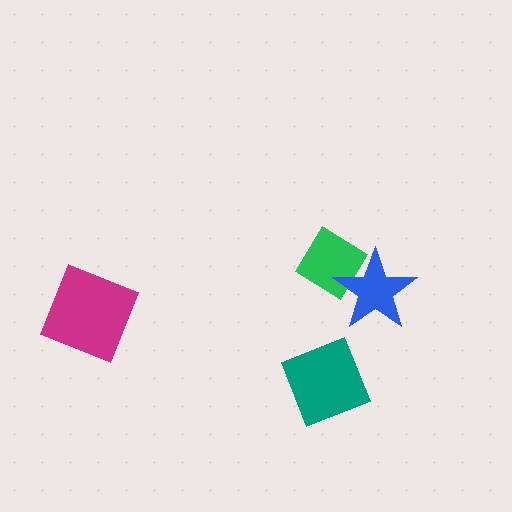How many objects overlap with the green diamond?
1 object overlaps with the green diamond.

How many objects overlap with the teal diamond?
0 objects overlap with the teal diamond.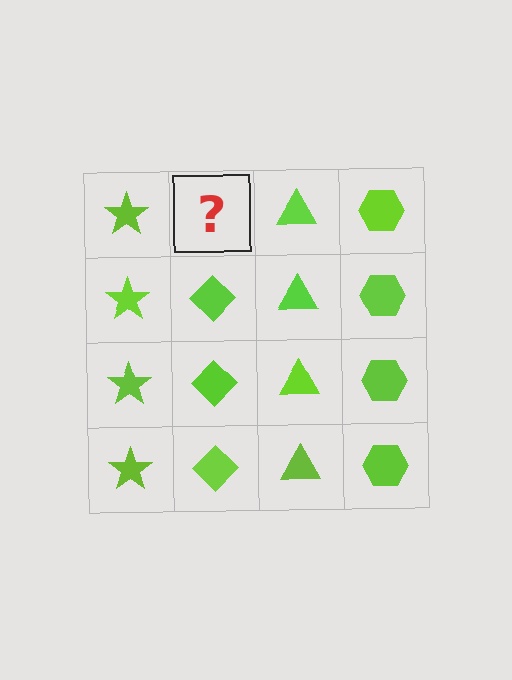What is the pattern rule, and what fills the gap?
The rule is that each column has a consistent shape. The gap should be filled with a lime diamond.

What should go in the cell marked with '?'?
The missing cell should contain a lime diamond.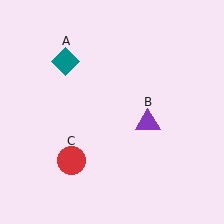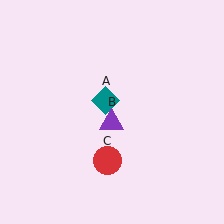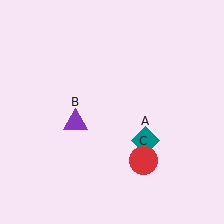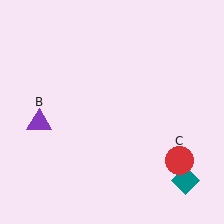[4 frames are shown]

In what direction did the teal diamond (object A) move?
The teal diamond (object A) moved down and to the right.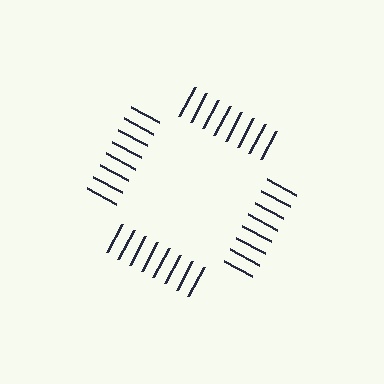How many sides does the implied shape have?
4 sides — the line-ends trace a square.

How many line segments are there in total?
32 — 8 along each of the 4 edges.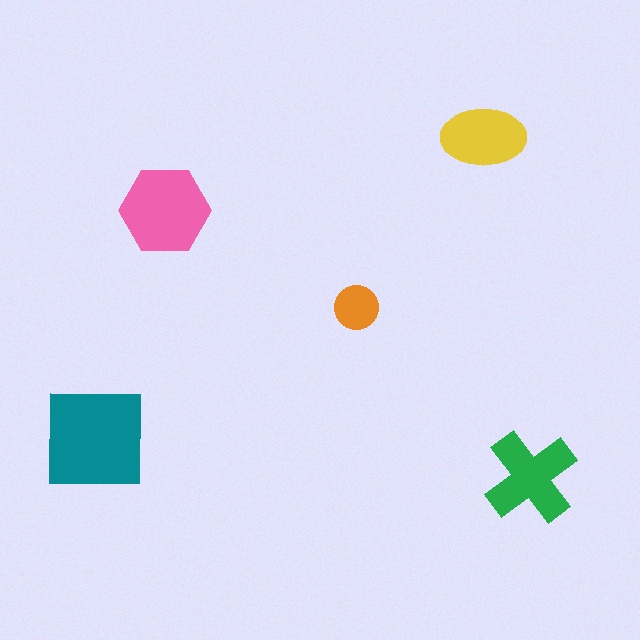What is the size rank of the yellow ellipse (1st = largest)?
4th.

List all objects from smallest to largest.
The orange circle, the yellow ellipse, the green cross, the pink hexagon, the teal square.